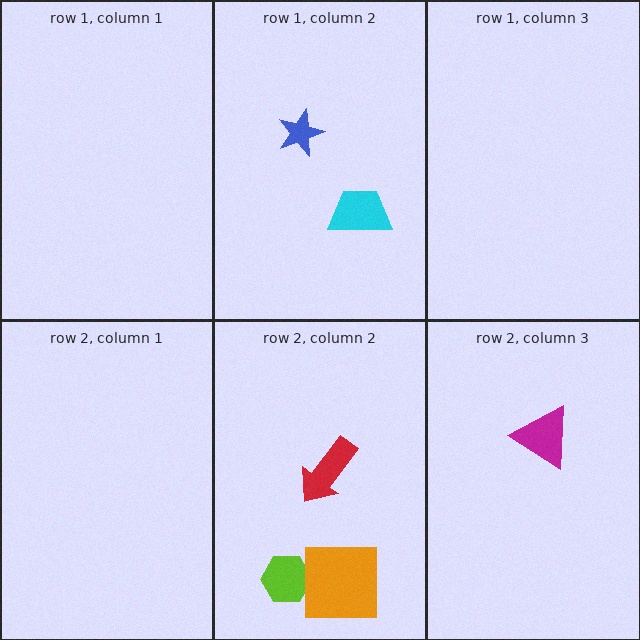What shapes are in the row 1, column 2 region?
The cyan trapezoid, the blue star.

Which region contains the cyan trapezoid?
The row 1, column 2 region.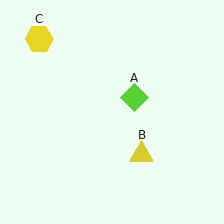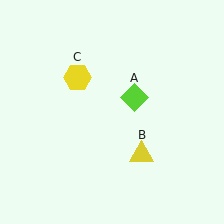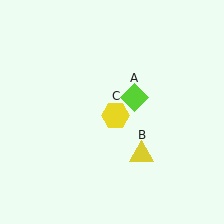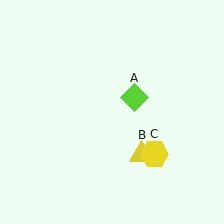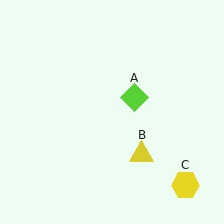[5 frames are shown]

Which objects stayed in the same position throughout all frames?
Lime diamond (object A) and yellow triangle (object B) remained stationary.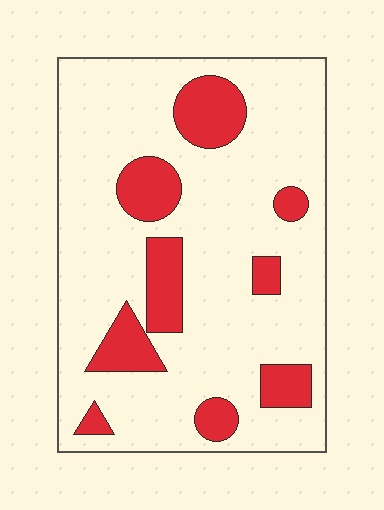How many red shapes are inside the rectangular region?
9.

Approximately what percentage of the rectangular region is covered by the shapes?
Approximately 20%.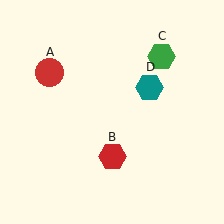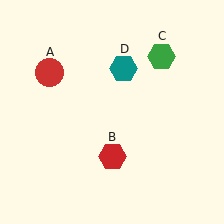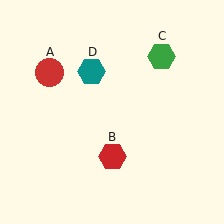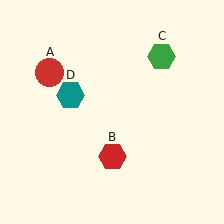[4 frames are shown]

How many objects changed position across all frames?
1 object changed position: teal hexagon (object D).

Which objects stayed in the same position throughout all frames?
Red circle (object A) and red hexagon (object B) and green hexagon (object C) remained stationary.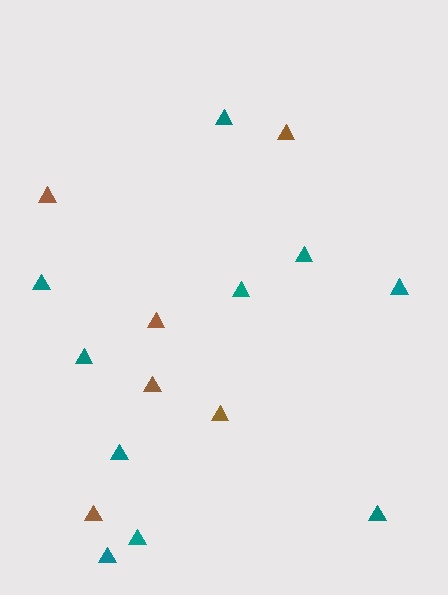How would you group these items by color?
There are 2 groups: one group of teal triangles (10) and one group of brown triangles (6).